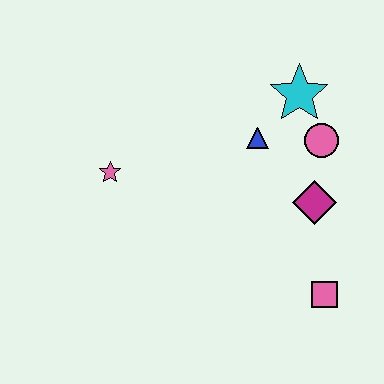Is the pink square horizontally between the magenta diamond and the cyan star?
No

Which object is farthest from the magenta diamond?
The pink star is farthest from the magenta diamond.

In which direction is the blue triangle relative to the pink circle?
The blue triangle is to the left of the pink circle.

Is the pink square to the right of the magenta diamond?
Yes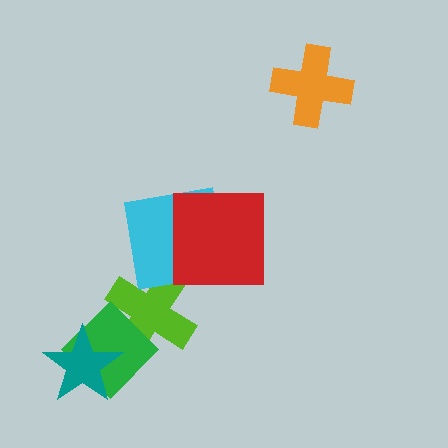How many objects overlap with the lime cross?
2 objects overlap with the lime cross.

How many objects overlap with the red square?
1 object overlaps with the red square.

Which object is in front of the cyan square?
The red square is in front of the cyan square.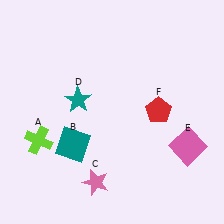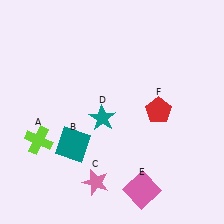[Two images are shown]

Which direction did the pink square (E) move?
The pink square (E) moved left.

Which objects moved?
The objects that moved are: the teal star (D), the pink square (E).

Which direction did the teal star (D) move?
The teal star (D) moved right.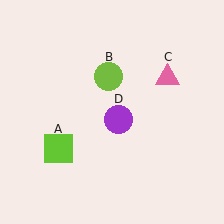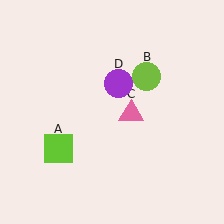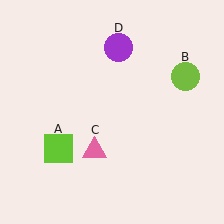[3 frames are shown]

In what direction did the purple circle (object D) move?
The purple circle (object D) moved up.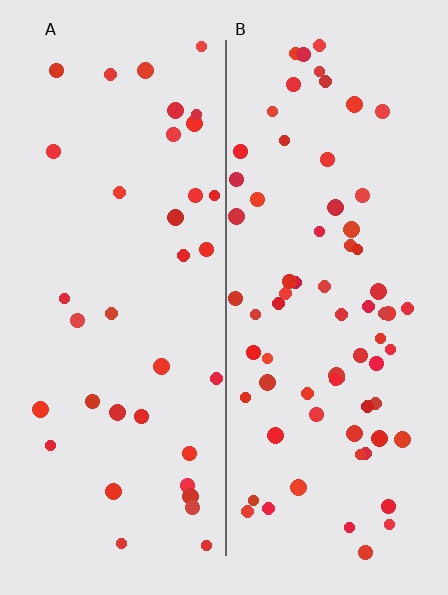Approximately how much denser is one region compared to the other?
Approximately 2.0× — region B over region A.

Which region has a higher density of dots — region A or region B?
B (the right).